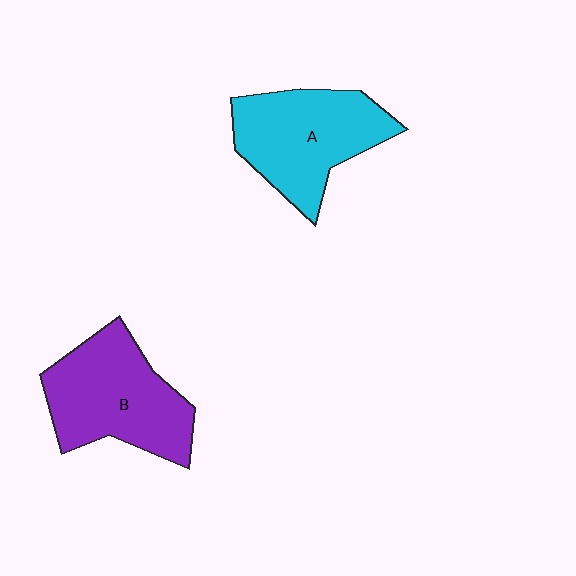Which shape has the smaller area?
Shape A (cyan).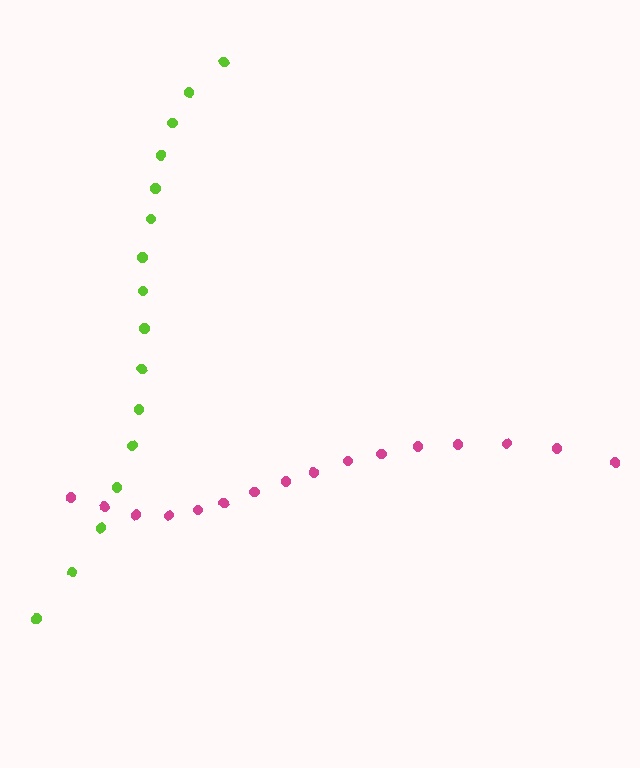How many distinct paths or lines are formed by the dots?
There are 2 distinct paths.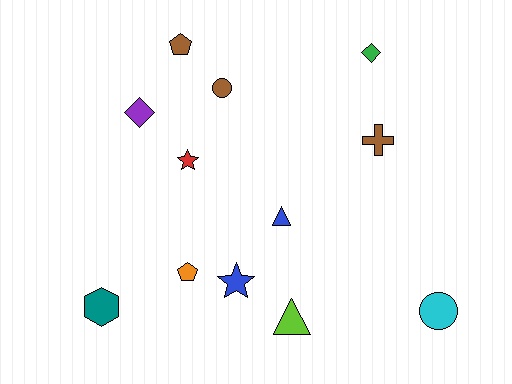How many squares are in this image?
There are no squares.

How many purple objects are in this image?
There is 1 purple object.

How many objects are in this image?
There are 12 objects.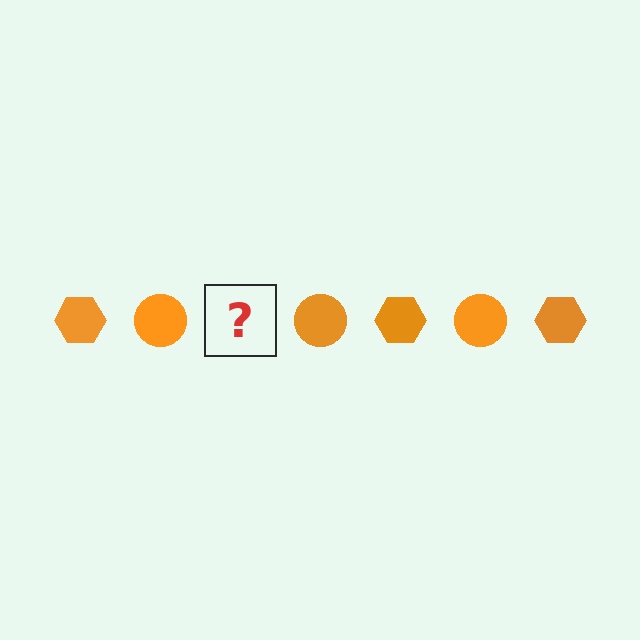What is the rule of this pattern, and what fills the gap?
The rule is that the pattern cycles through hexagon, circle shapes in orange. The gap should be filled with an orange hexagon.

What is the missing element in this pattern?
The missing element is an orange hexagon.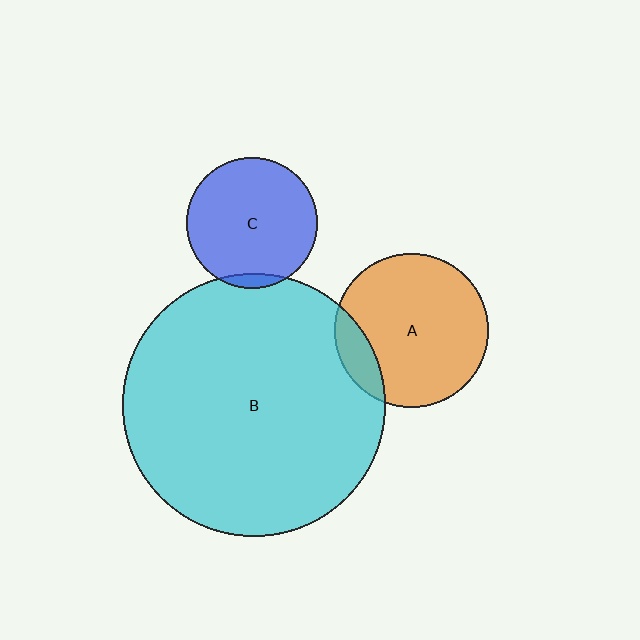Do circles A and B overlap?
Yes.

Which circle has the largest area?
Circle B (cyan).